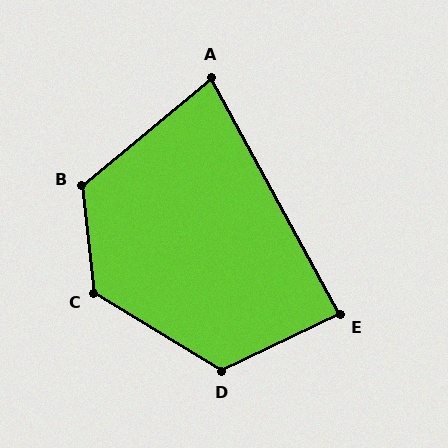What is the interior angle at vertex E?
Approximately 87 degrees (approximately right).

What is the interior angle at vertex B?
Approximately 123 degrees (obtuse).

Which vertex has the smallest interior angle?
A, at approximately 79 degrees.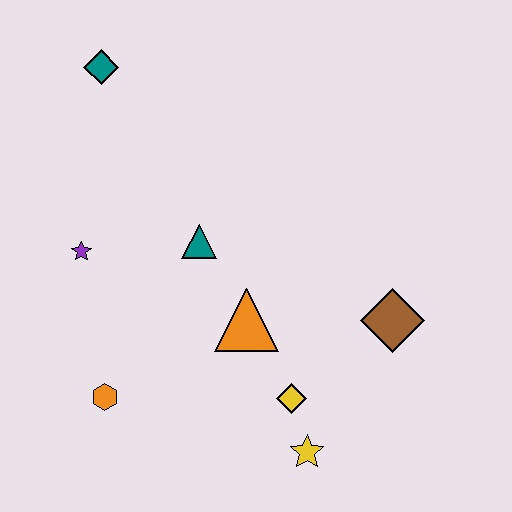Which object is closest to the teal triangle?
The orange triangle is closest to the teal triangle.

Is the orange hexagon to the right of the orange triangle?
No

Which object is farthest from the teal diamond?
The yellow star is farthest from the teal diamond.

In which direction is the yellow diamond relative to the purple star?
The yellow diamond is to the right of the purple star.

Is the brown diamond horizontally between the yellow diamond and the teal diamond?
No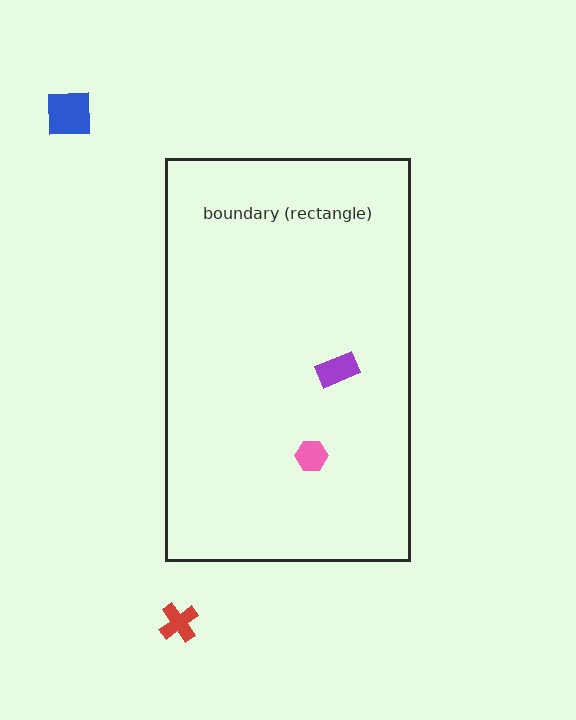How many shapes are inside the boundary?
2 inside, 2 outside.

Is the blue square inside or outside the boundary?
Outside.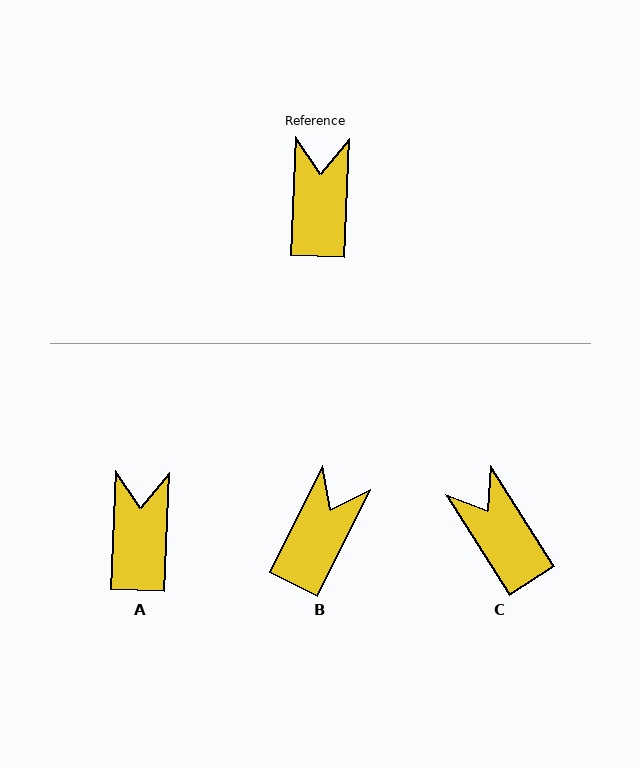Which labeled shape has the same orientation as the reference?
A.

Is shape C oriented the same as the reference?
No, it is off by about 35 degrees.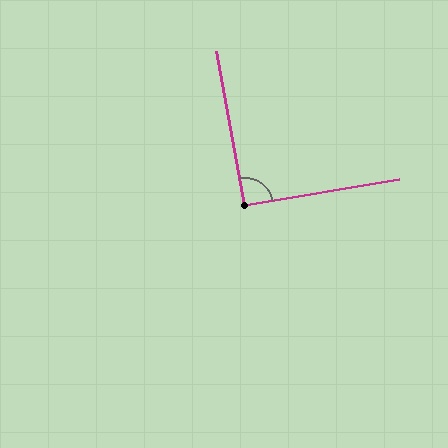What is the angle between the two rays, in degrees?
Approximately 91 degrees.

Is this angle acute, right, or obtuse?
It is approximately a right angle.